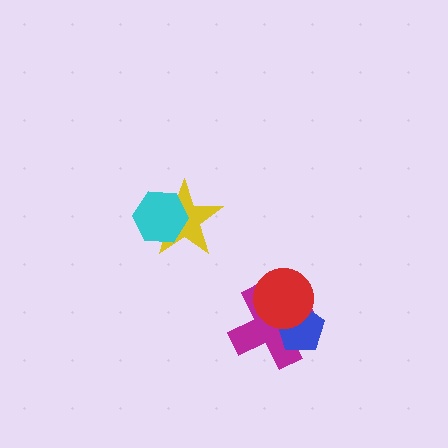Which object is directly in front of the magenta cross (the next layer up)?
The blue pentagon is directly in front of the magenta cross.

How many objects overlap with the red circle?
2 objects overlap with the red circle.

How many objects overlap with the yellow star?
1 object overlaps with the yellow star.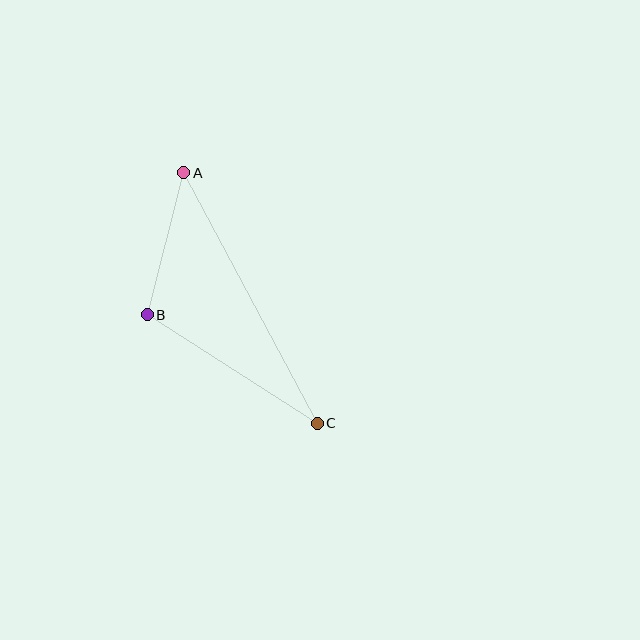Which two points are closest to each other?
Points A and B are closest to each other.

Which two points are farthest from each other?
Points A and C are farthest from each other.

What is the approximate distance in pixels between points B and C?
The distance between B and C is approximately 202 pixels.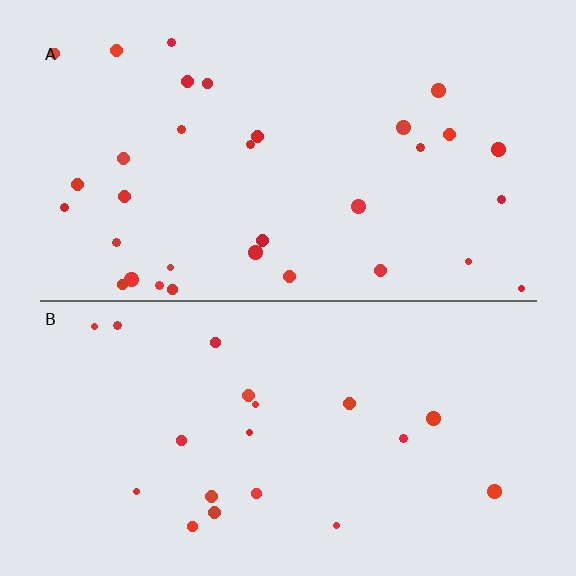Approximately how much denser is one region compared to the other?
Approximately 1.6× — region A over region B.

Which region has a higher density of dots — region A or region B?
A (the top).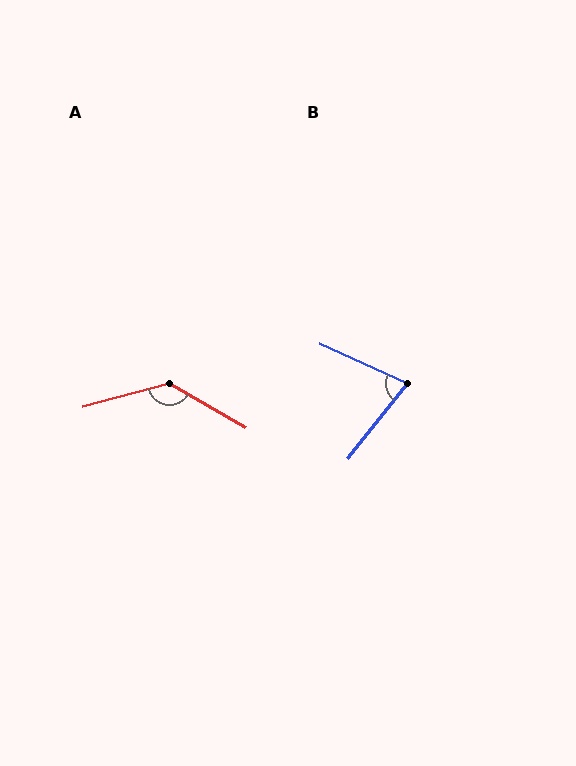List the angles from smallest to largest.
B (76°), A (135°).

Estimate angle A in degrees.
Approximately 135 degrees.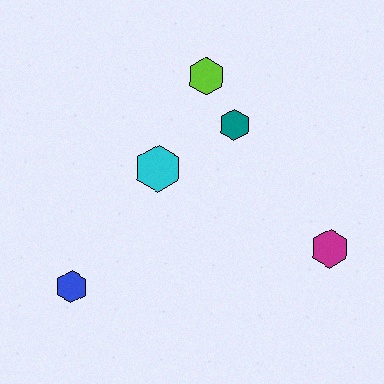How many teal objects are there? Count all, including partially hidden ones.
There is 1 teal object.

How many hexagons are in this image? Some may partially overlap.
There are 5 hexagons.